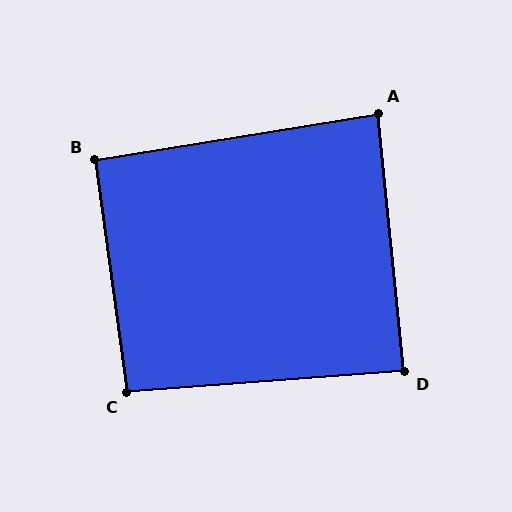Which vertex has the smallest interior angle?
A, at approximately 87 degrees.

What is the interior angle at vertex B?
Approximately 91 degrees (approximately right).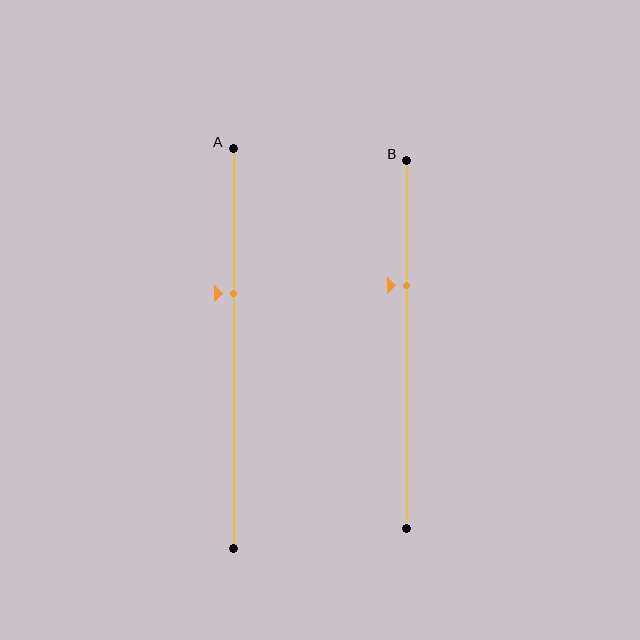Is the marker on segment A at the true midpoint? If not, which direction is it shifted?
No, the marker on segment A is shifted upward by about 14% of the segment length.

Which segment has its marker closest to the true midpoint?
Segment A has its marker closest to the true midpoint.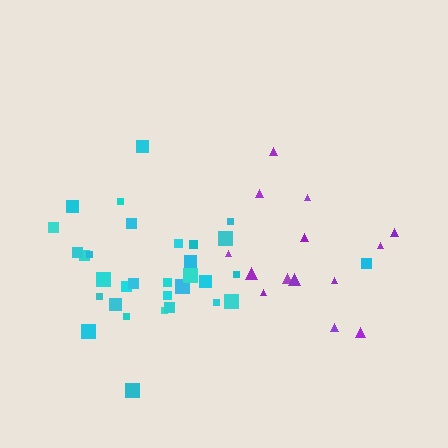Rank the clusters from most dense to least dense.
cyan, purple.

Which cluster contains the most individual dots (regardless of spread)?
Cyan (32).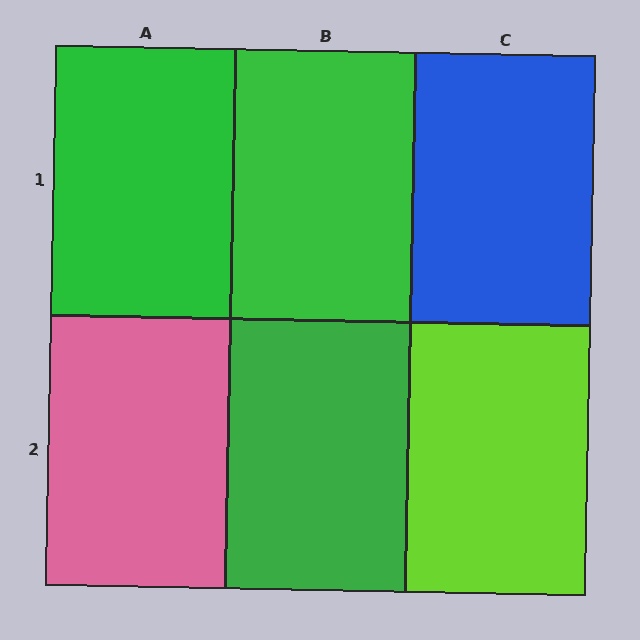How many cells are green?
3 cells are green.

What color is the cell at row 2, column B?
Green.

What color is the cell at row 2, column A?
Pink.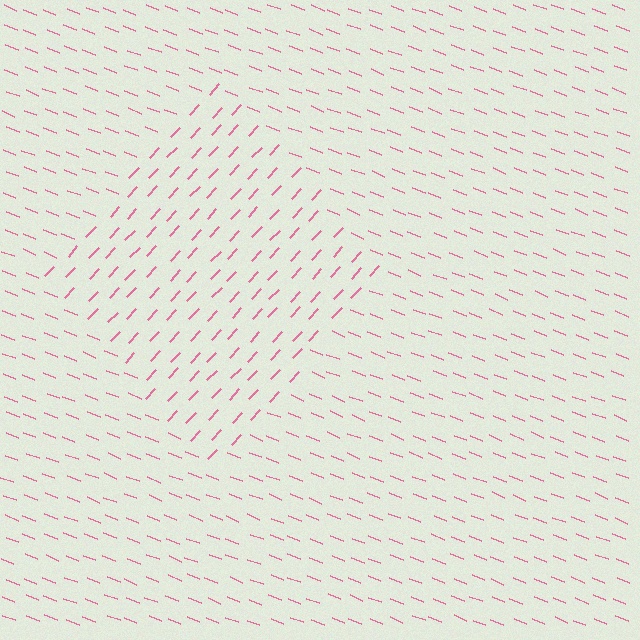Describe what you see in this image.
The image is filled with small pink line segments. A diamond region in the image has lines oriented differently from the surrounding lines, creating a visible texture boundary.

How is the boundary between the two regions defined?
The boundary is defined purely by a change in line orientation (approximately 68 degrees difference). All lines are the same color and thickness.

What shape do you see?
I see a diamond.